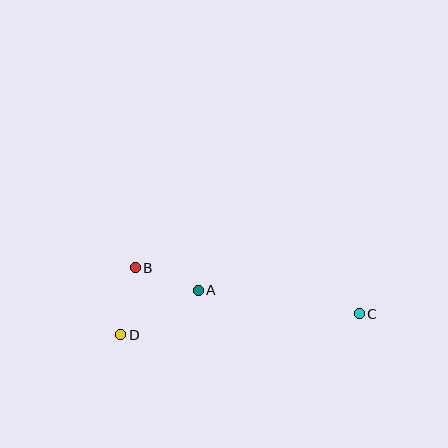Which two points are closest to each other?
Points A and B are closest to each other.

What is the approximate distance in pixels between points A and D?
The distance between A and D is approximately 89 pixels.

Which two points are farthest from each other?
Points C and D are farthest from each other.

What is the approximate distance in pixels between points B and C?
The distance between B and C is approximately 229 pixels.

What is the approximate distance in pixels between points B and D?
The distance between B and D is approximately 68 pixels.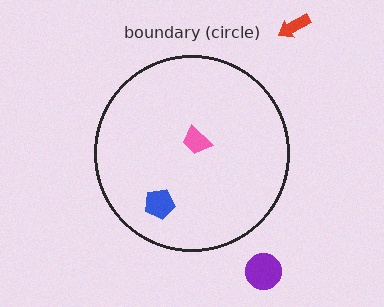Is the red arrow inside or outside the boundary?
Outside.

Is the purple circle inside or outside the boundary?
Outside.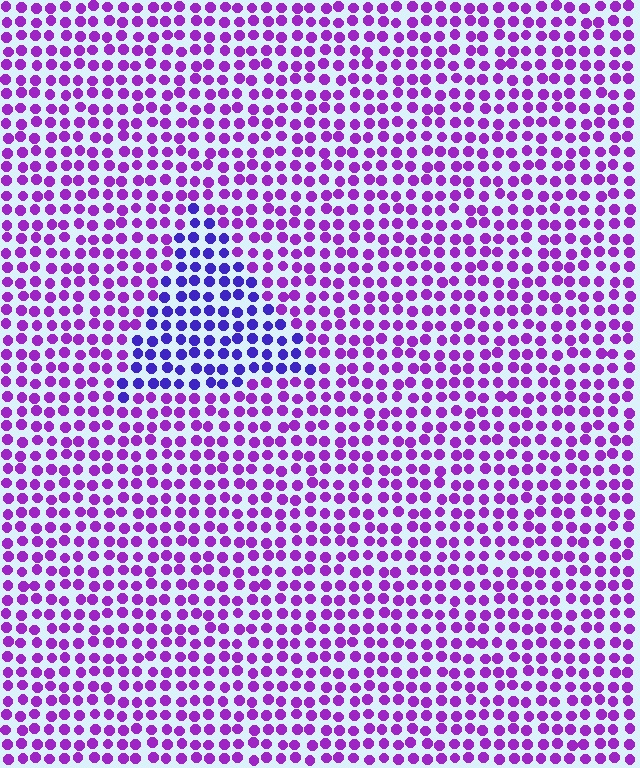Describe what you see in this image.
The image is filled with small purple elements in a uniform arrangement. A triangle-shaped region is visible where the elements are tinted to a slightly different hue, forming a subtle color boundary.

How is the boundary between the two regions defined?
The boundary is defined purely by a slight shift in hue (about 36 degrees). Spacing, size, and orientation are identical on both sides.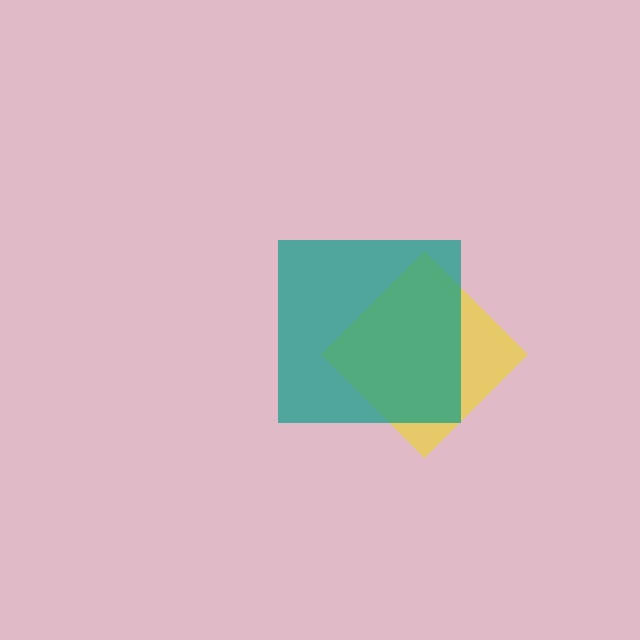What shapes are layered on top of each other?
The layered shapes are: a yellow diamond, a teal square.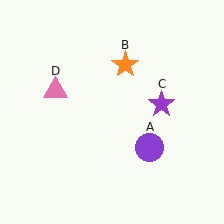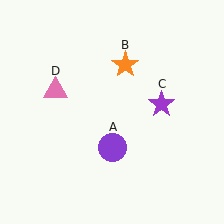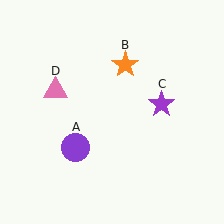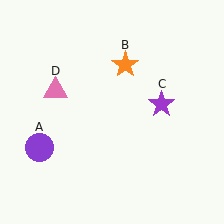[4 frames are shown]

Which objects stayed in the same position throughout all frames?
Orange star (object B) and purple star (object C) and pink triangle (object D) remained stationary.